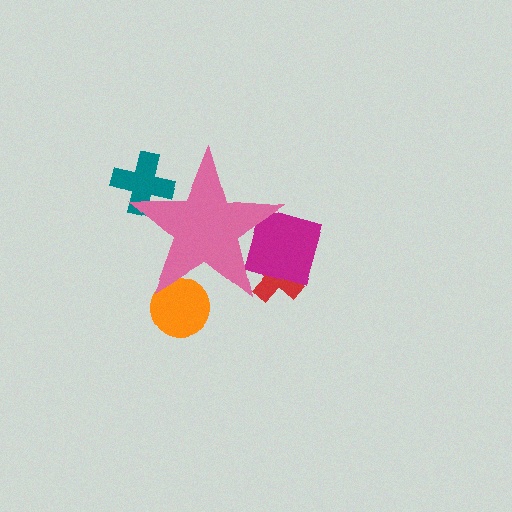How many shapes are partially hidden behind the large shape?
4 shapes are partially hidden.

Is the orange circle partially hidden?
Yes, the orange circle is partially hidden behind the pink star.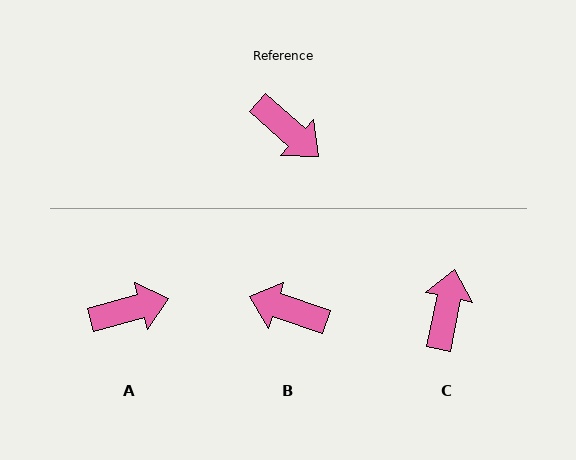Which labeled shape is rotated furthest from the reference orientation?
B, about 156 degrees away.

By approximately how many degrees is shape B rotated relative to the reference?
Approximately 156 degrees clockwise.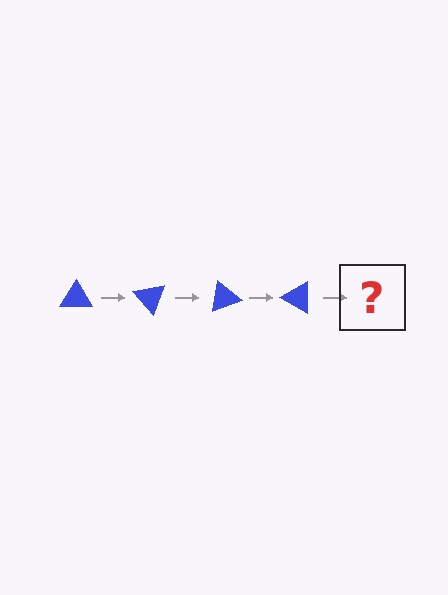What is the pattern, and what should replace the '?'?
The pattern is that the triangle rotates 50 degrees each step. The '?' should be a blue triangle rotated 200 degrees.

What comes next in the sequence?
The next element should be a blue triangle rotated 200 degrees.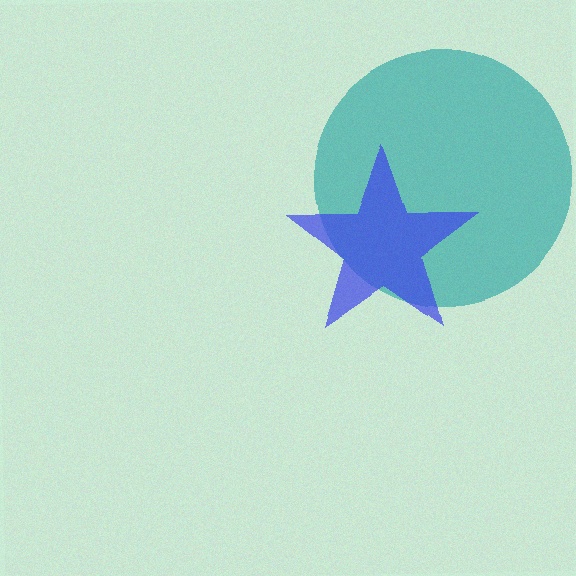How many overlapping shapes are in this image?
There are 2 overlapping shapes in the image.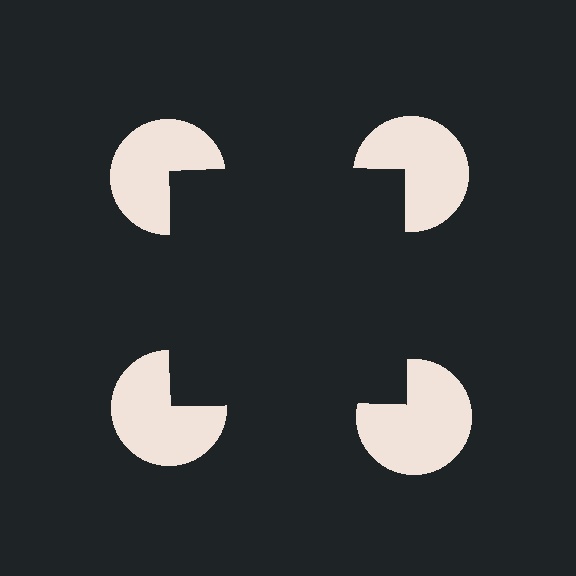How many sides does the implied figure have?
4 sides.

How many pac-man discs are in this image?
There are 4 — one at each vertex of the illusory square.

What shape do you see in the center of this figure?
An illusory square — its edges are inferred from the aligned wedge cuts in the pac-man discs, not physically drawn.